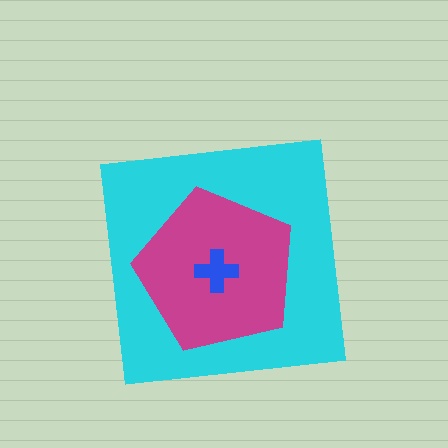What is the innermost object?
The blue cross.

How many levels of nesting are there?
3.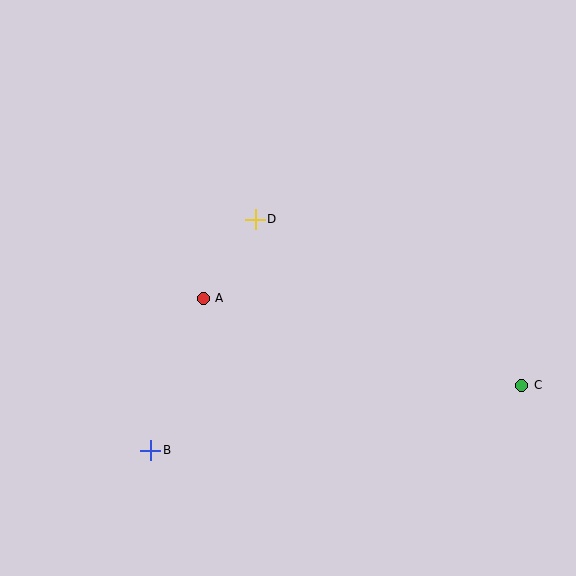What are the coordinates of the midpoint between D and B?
The midpoint between D and B is at (203, 335).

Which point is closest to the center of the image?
Point D at (255, 219) is closest to the center.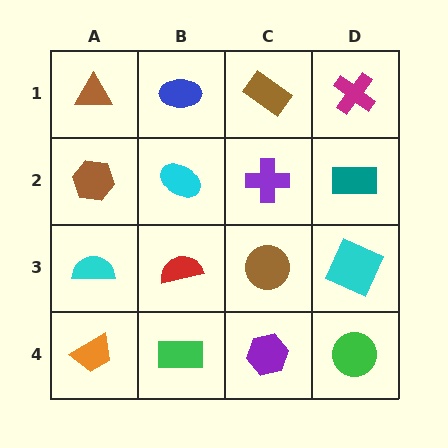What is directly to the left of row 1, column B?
A brown triangle.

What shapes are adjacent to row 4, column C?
A brown circle (row 3, column C), a green rectangle (row 4, column B), a green circle (row 4, column D).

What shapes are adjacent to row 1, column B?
A cyan ellipse (row 2, column B), a brown triangle (row 1, column A), a brown rectangle (row 1, column C).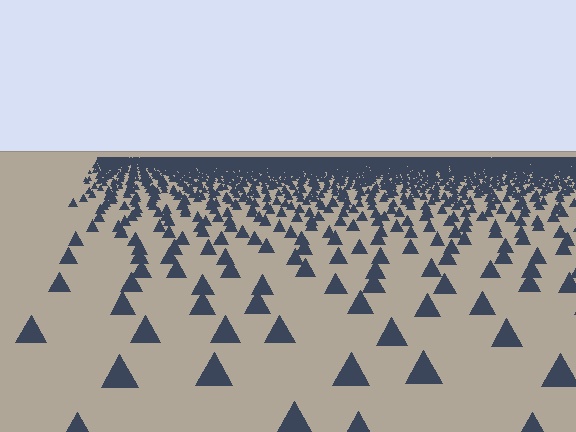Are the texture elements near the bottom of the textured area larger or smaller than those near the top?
Larger. Near the bottom, elements are closer to the viewer and appear at a bigger on-screen size.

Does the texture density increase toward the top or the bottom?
Density increases toward the top.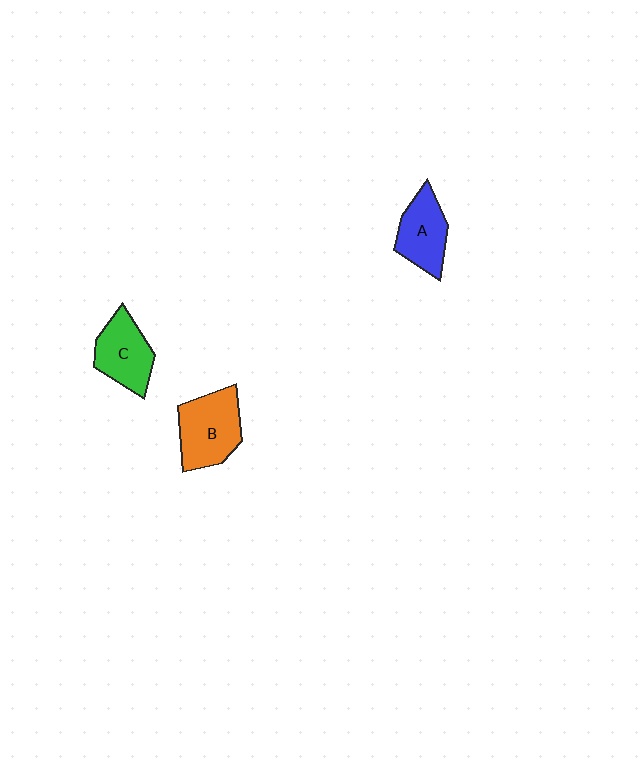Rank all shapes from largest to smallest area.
From largest to smallest: B (orange), C (green), A (blue).